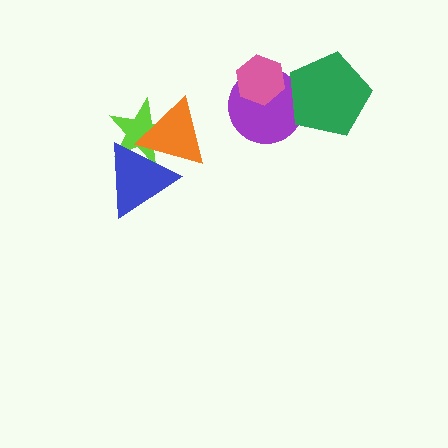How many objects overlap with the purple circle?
2 objects overlap with the purple circle.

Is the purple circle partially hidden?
Yes, it is partially covered by another shape.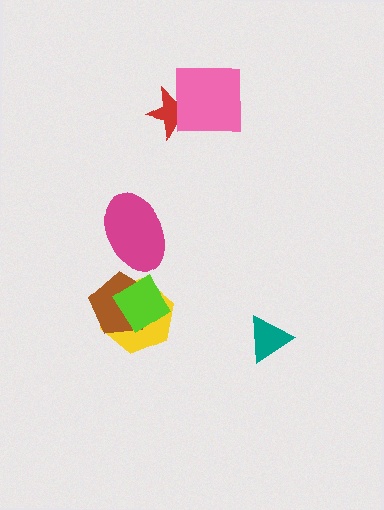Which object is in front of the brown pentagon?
The lime diamond is in front of the brown pentagon.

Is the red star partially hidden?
Yes, it is partially covered by another shape.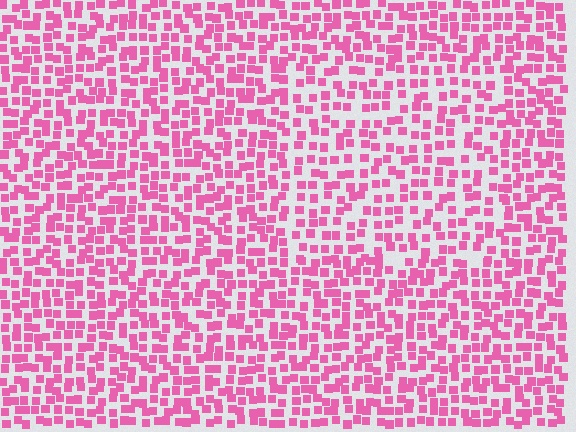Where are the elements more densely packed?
The elements are more densely packed outside the rectangle boundary.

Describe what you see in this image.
The image contains small pink elements arranged at two different densities. A rectangle-shaped region is visible where the elements are less densely packed than the surrounding area.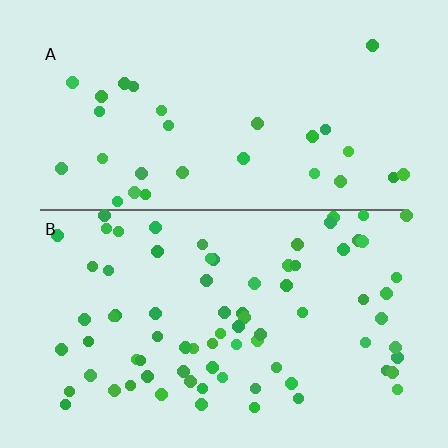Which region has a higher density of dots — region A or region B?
B (the bottom).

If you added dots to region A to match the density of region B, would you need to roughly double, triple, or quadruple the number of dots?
Approximately triple.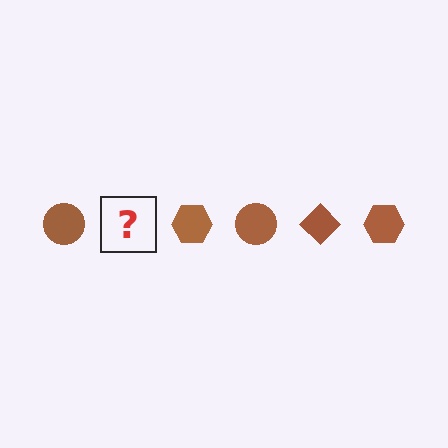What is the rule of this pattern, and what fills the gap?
The rule is that the pattern cycles through circle, diamond, hexagon shapes in brown. The gap should be filled with a brown diamond.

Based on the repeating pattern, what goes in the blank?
The blank should be a brown diamond.